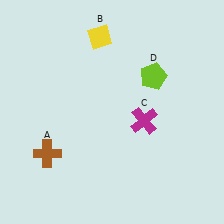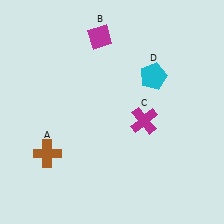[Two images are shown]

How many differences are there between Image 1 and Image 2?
There are 2 differences between the two images.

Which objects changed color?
B changed from yellow to magenta. D changed from lime to cyan.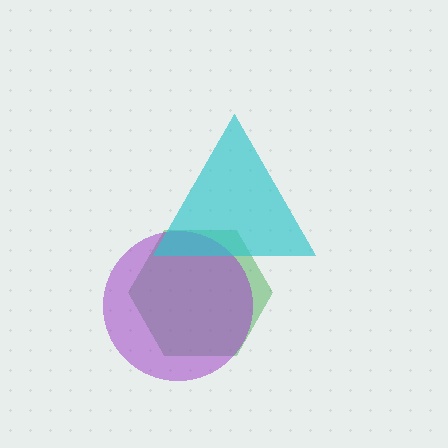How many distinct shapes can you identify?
There are 3 distinct shapes: a green hexagon, a purple circle, a cyan triangle.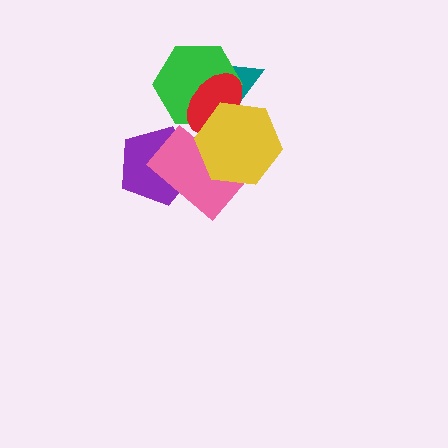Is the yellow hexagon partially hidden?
No, no other shape covers it.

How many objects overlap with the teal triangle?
3 objects overlap with the teal triangle.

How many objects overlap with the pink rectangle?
2 objects overlap with the pink rectangle.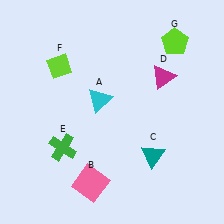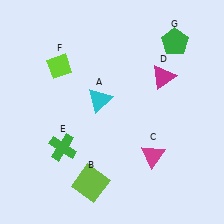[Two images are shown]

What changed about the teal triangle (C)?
In Image 1, C is teal. In Image 2, it changed to magenta.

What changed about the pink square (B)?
In Image 1, B is pink. In Image 2, it changed to lime.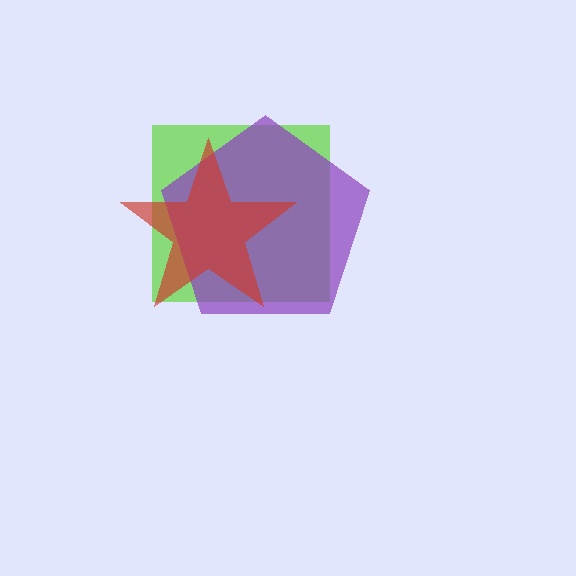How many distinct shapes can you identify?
There are 3 distinct shapes: a lime square, a purple pentagon, a red star.